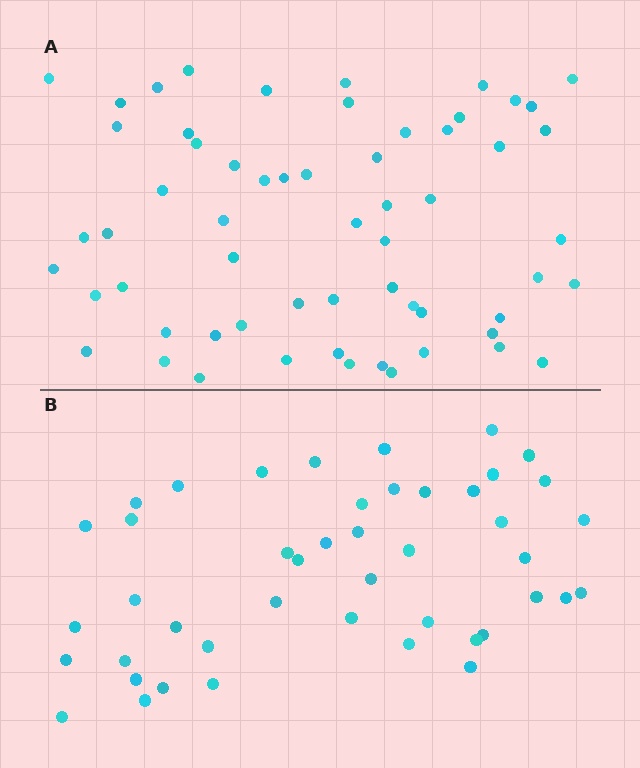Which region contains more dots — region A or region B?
Region A (the top region) has more dots.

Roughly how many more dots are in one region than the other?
Region A has approximately 15 more dots than region B.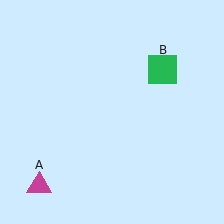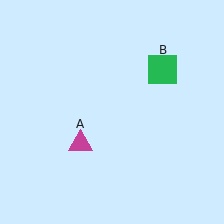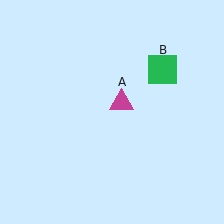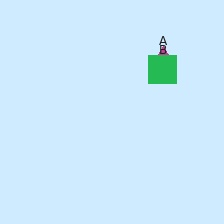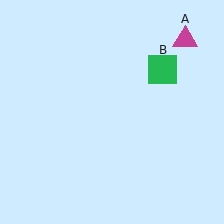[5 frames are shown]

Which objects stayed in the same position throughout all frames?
Green square (object B) remained stationary.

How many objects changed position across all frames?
1 object changed position: magenta triangle (object A).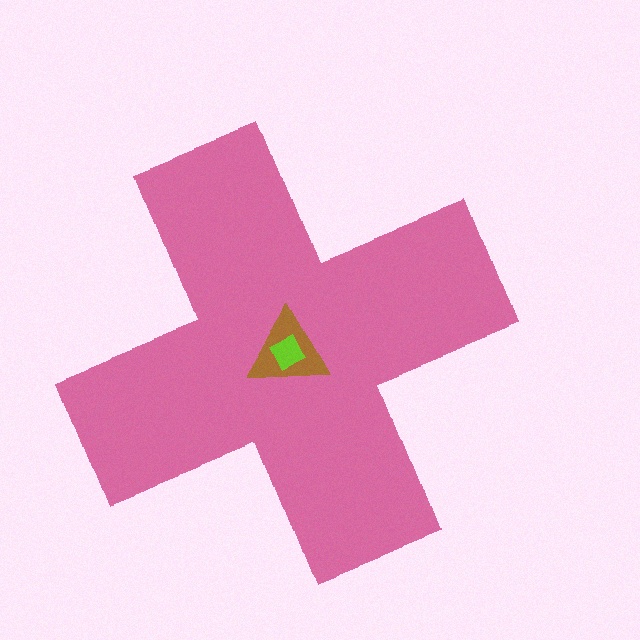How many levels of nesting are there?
3.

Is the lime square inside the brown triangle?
Yes.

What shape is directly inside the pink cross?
The brown triangle.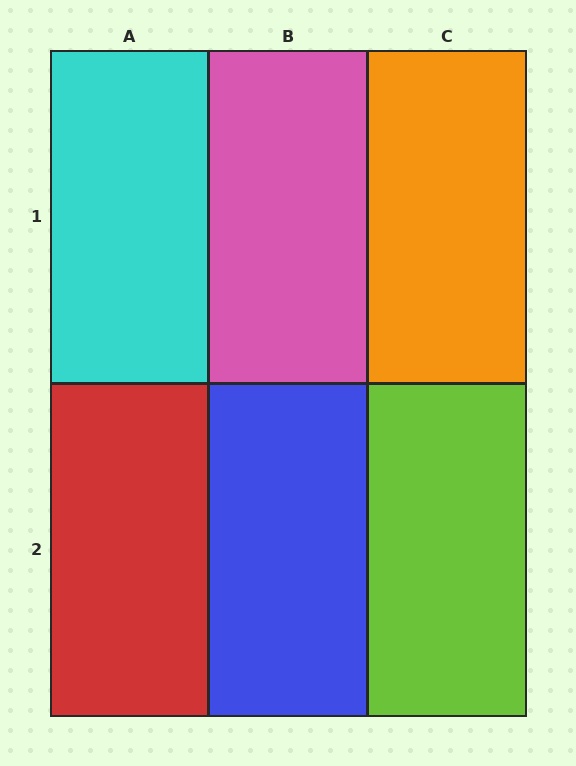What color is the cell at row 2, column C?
Lime.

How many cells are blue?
1 cell is blue.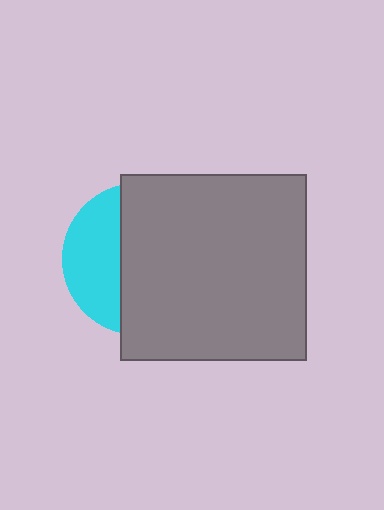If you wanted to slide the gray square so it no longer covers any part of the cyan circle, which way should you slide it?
Slide it right — that is the most direct way to separate the two shapes.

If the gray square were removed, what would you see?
You would see the complete cyan circle.